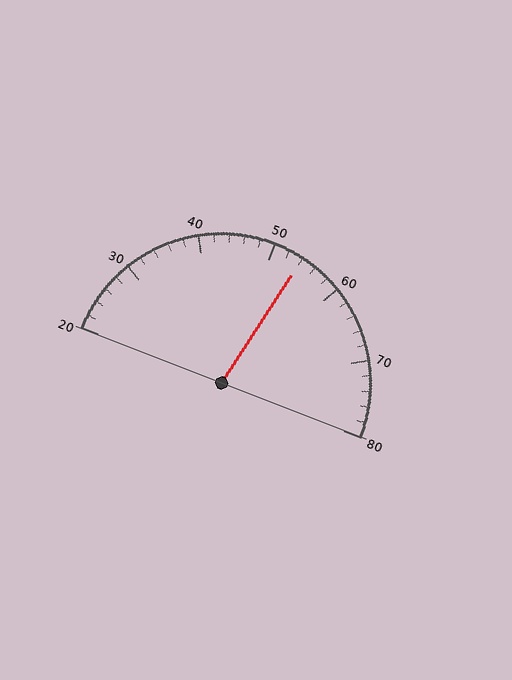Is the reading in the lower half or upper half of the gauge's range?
The reading is in the upper half of the range (20 to 80).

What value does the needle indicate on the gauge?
The needle indicates approximately 54.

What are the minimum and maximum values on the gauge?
The gauge ranges from 20 to 80.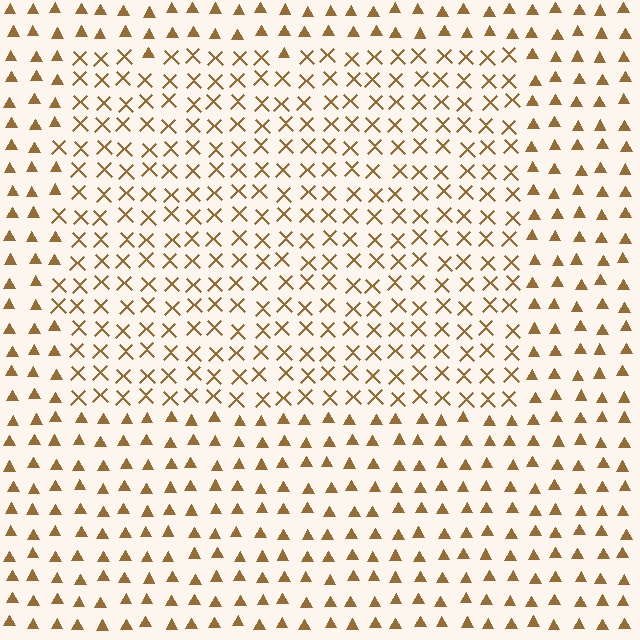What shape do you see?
I see a rectangle.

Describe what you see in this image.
The image is filled with small brown elements arranged in a uniform grid. A rectangle-shaped region contains X marks, while the surrounding area contains triangles. The boundary is defined purely by the change in element shape.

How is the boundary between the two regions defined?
The boundary is defined by a change in element shape: X marks inside vs. triangles outside. All elements share the same color and spacing.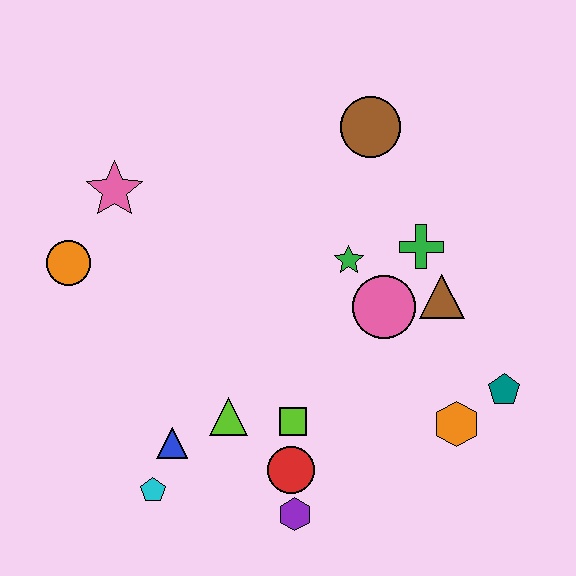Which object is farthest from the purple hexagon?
The brown circle is farthest from the purple hexagon.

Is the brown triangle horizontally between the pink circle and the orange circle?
No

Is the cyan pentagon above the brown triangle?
No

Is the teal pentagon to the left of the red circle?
No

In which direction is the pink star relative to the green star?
The pink star is to the left of the green star.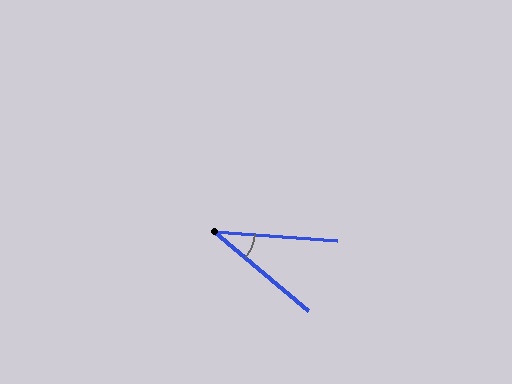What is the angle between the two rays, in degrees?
Approximately 36 degrees.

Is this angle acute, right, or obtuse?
It is acute.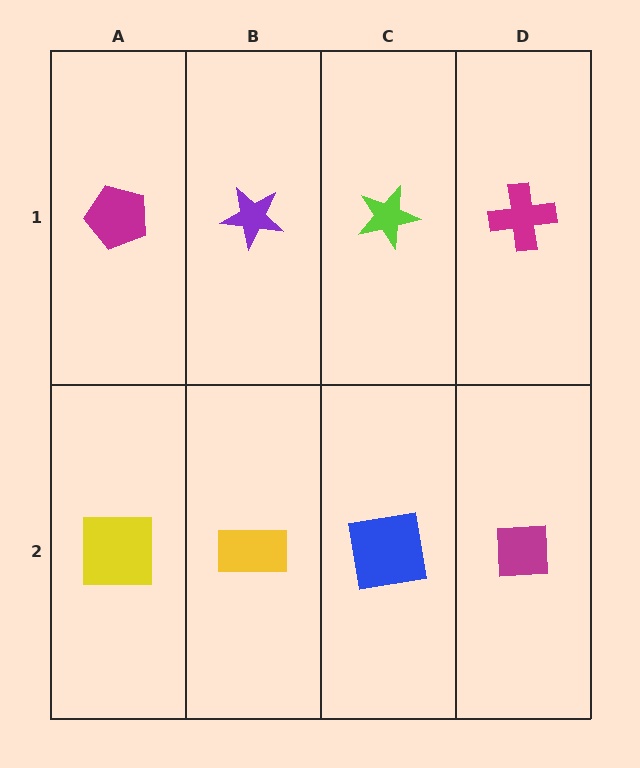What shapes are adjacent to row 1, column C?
A blue square (row 2, column C), a purple star (row 1, column B), a magenta cross (row 1, column D).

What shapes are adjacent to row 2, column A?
A magenta pentagon (row 1, column A), a yellow rectangle (row 2, column B).